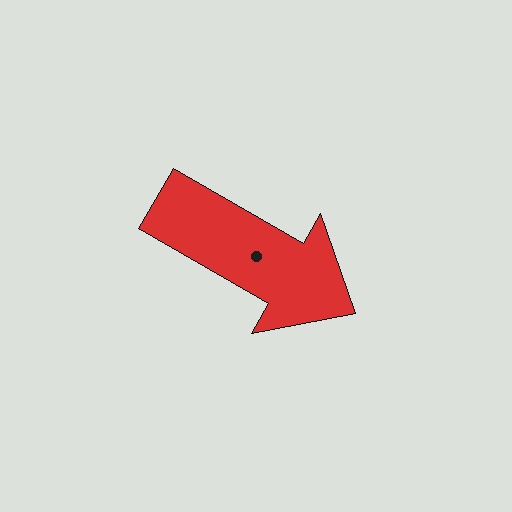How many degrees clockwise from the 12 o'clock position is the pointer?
Approximately 120 degrees.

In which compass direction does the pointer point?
Southeast.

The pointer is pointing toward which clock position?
Roughly 4 o'clock.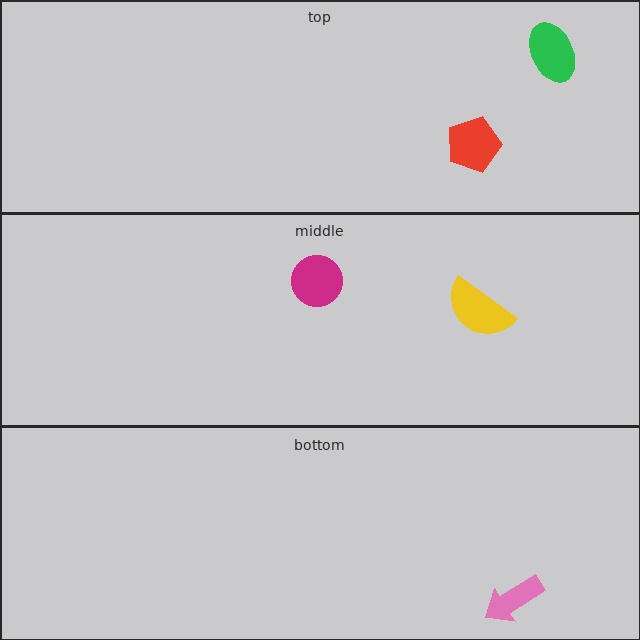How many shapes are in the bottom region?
1.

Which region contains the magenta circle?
The middle region.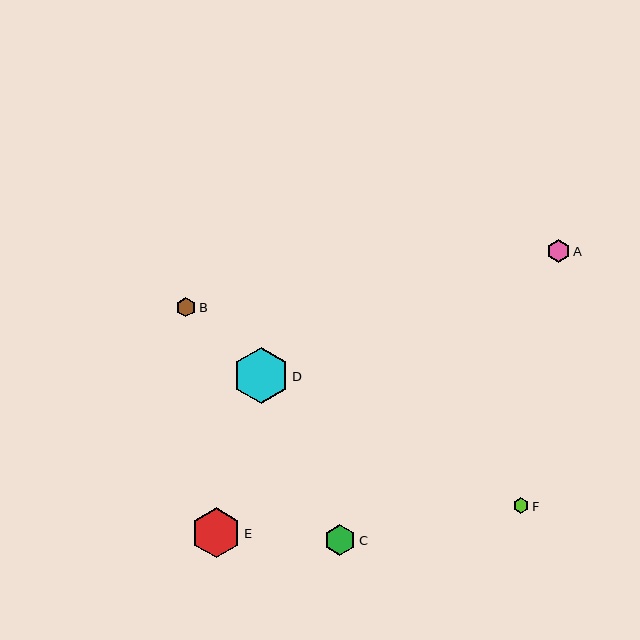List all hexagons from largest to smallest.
From largest to smallest: D, E, C, A, B, F.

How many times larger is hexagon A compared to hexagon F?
Hexagon A is approximately 1.5 times the size of hexagon F.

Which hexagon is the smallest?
Hexagon F is the smallest with a size of approximately 15 pixels.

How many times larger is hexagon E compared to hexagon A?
Hexagon E is approximately 2.2 times the size of hexagon A.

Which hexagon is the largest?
Hexagon D is the largest with a size of approximately 57 pixels.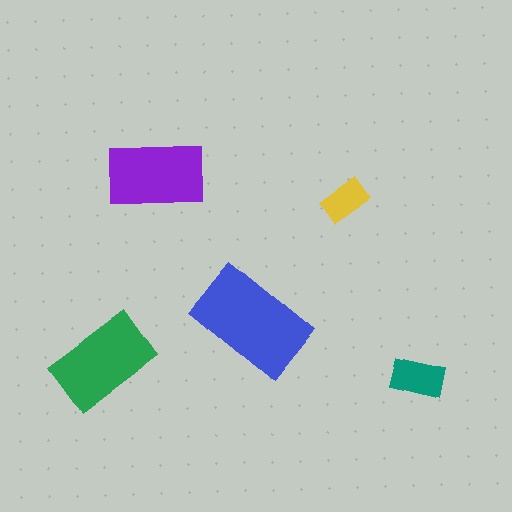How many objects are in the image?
There are 5 objects in the image.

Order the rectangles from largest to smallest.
the blue one, the green one, the purple one, the teal one, the yellow one.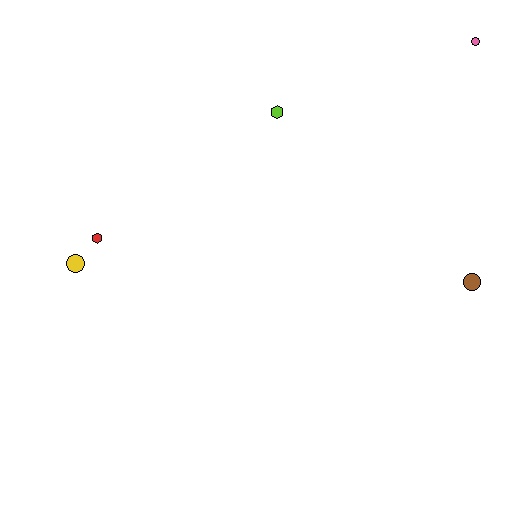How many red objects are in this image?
There is 1 red object.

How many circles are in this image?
There are 3 circles.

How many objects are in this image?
There are 5 objects.